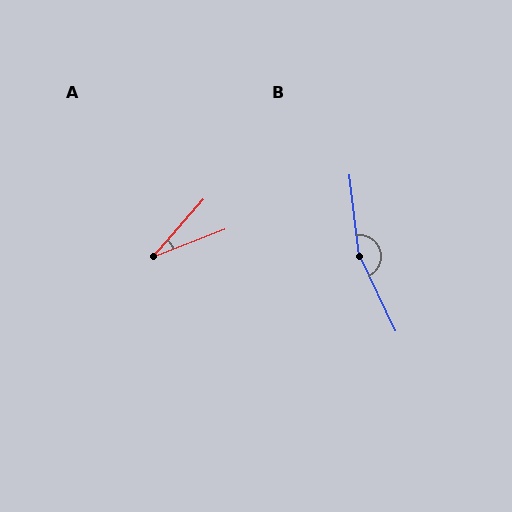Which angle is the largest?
B, at approximately 161 degrees.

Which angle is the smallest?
A, at approximately 28 degrees.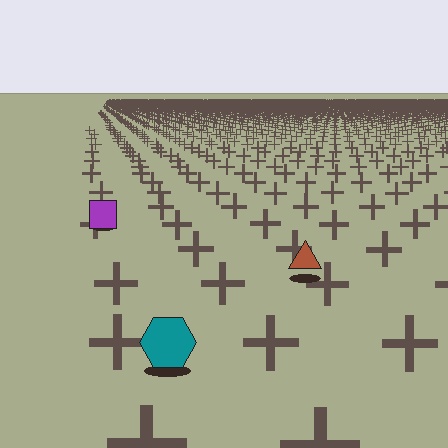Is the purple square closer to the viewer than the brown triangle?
No. The brown triangle is closer — you can tell from the texture gradient: the ground texture is coarser near it.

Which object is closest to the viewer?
The teal hexagon is closest. The texture marks near it are larger and more spread out.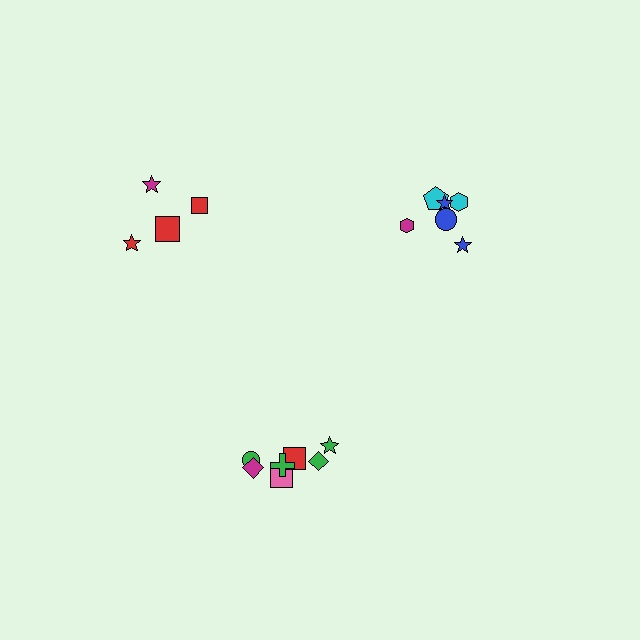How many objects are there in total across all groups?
There are 17 objects.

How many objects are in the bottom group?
There are 7 objects.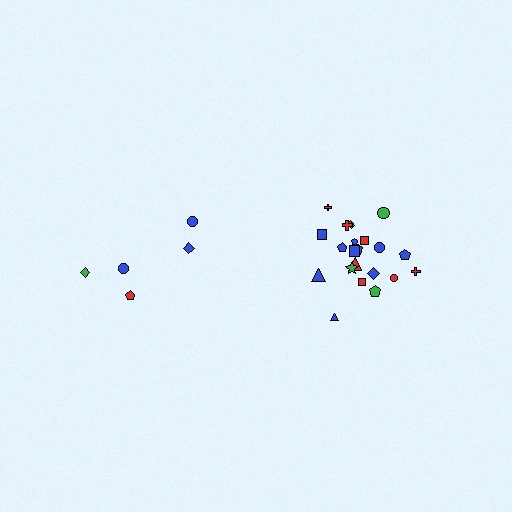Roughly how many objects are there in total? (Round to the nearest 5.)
Roughly 25 objects in total.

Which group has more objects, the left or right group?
The right group.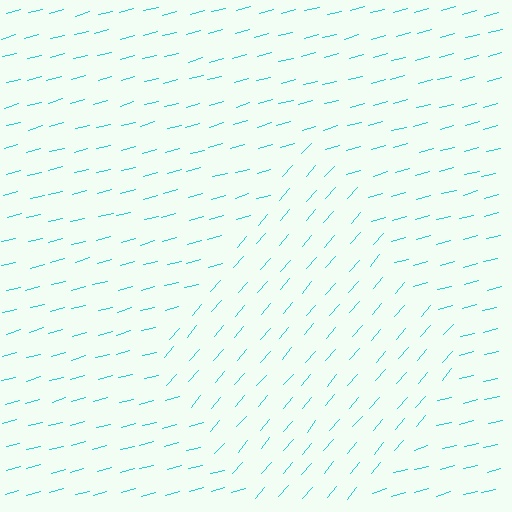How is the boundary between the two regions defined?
The boundary is defined purely by a change in line orientation (approximately 34 degrees difference). All lines are the same color and thickness.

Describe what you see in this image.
The image is filled with small cyan line segments. A diamond region in the image has lines oriented differently from the surrounding lines, creating a visible texture boundary.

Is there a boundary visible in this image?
Yes, there is a texture boundary formed by a change in line orientation.